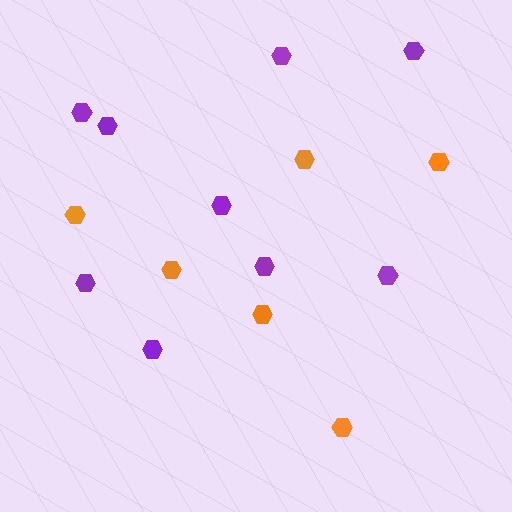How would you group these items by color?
There are 2 groups: one group of orange hexagons (6) and one group of purple hexagons (9).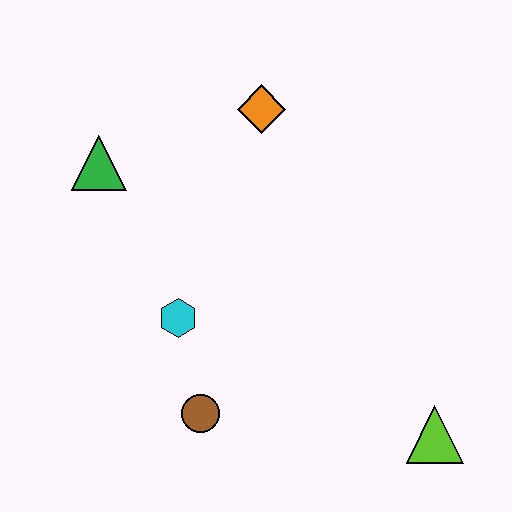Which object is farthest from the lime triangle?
The green triangle is farthest from the lime triangle.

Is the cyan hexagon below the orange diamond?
Yes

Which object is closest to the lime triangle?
The brown circle is closest to the lime triangle.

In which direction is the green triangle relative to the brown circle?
The green triangle is above the brown circle.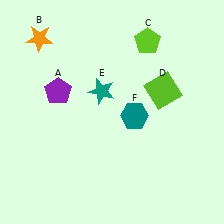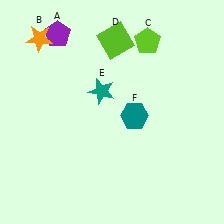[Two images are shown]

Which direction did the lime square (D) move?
The lime square (D) moved up.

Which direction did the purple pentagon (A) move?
The purple pentagon (A) moved up.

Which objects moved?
The objects that moved are: the purple pentagon (A), the lime square (D).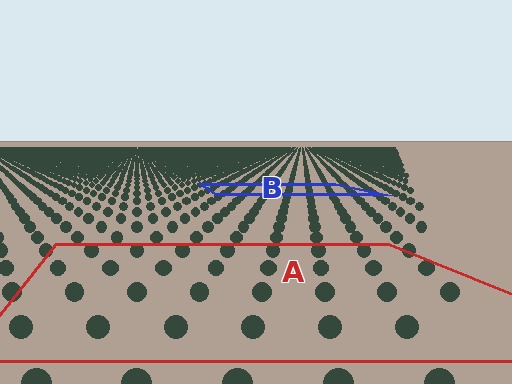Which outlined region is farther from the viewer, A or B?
Region B is farther from the viewer — the texture elements inside it appear smaller and more densely packed.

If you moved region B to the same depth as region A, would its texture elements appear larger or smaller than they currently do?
They would appear larger. At a closer depth, the same texture elements are projected at a bigger on-screen size.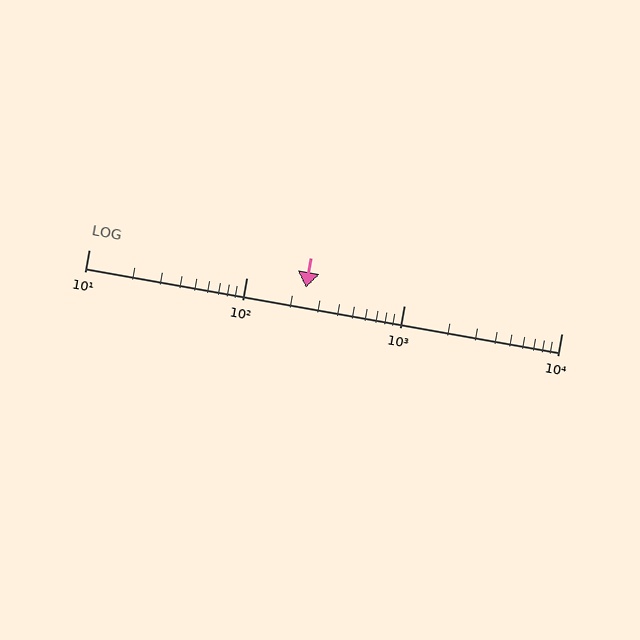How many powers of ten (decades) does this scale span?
The scale spans 3 decades, from 10 to 10000.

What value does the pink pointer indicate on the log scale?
The pointer indicates approximately 240.